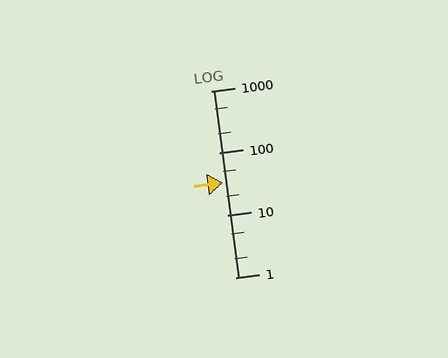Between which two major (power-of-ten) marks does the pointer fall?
The pointer is between 10 and 100.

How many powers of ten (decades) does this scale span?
The scale spans 3 decades, from 1 to 1000.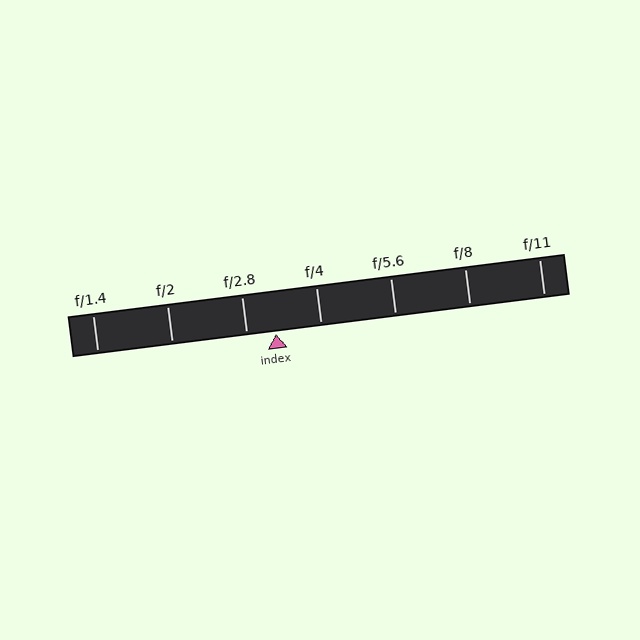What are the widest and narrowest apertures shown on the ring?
The widest aperture shown is f/1.4 and the narrowest is f/11.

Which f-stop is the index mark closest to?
The index mark is closest to f/2.8.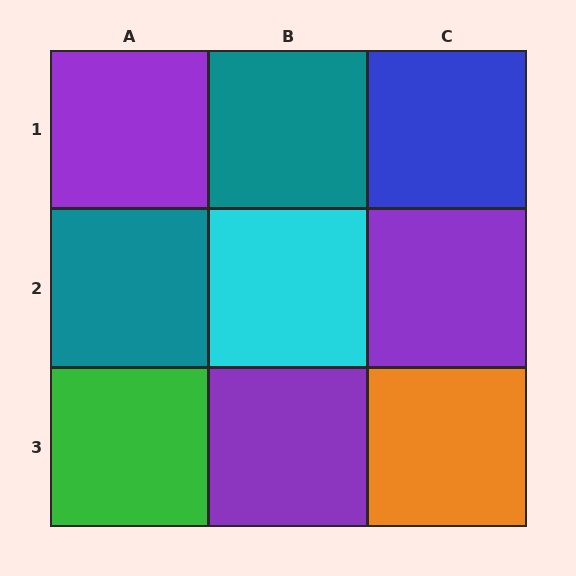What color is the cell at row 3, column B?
Purple.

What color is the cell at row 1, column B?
Teal.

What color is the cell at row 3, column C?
Orange.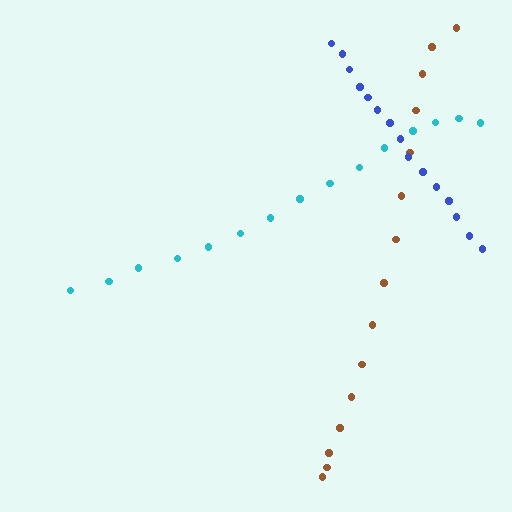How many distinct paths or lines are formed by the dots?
There are 3 distinct paths.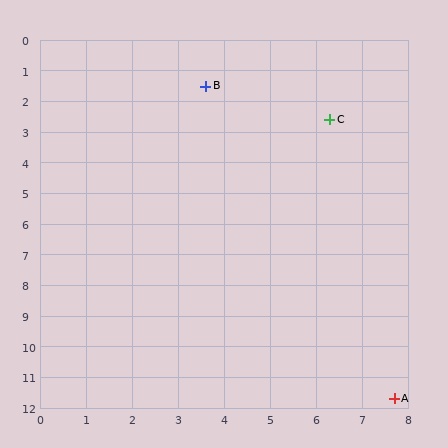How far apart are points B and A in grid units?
Points B and A are about 11.0 grid units apart.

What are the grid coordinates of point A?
Point A is at approximately (7.7, 11.7).